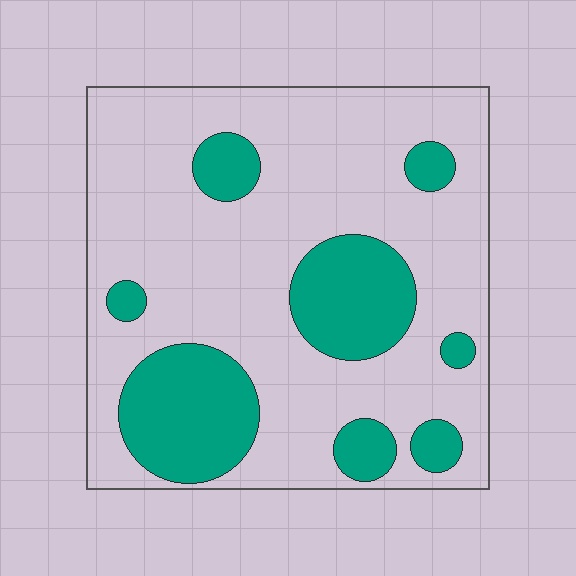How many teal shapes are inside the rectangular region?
8.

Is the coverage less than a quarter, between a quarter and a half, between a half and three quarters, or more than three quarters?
Between a quarter and a half.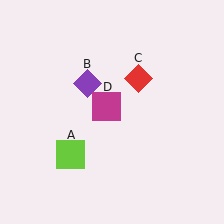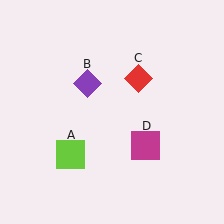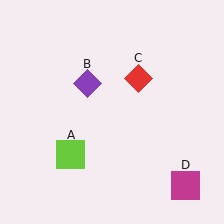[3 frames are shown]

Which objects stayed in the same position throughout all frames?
Lime square (object A) and purple diamond (object B) and red diamond (object C) remained stationary.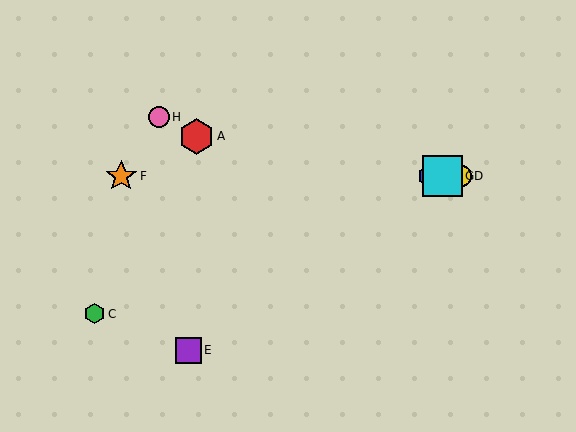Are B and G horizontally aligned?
Yes, both are at y≈176.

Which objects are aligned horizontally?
Objects B, D, F, G are aligned horizontally.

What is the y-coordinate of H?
Object H is at y≈117.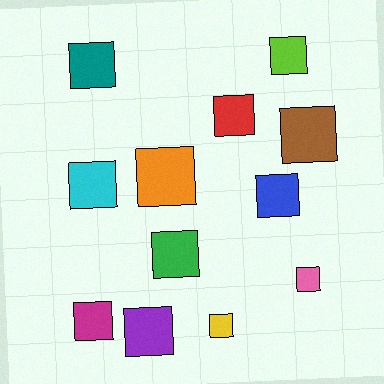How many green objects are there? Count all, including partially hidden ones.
There is 1 green object.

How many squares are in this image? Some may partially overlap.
There are 12 squares.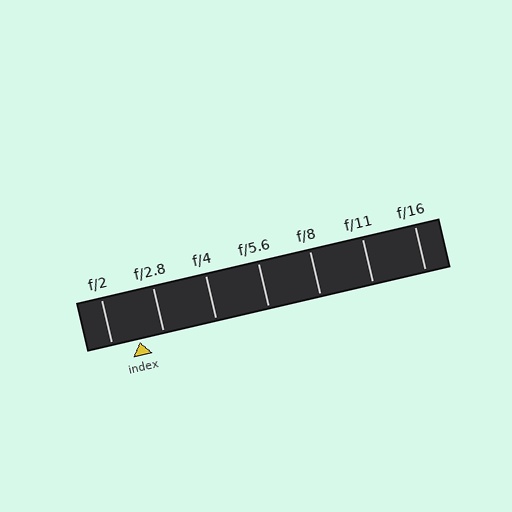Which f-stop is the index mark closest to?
The index mark is closest to f/2.8.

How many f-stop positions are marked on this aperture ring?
There are 7 f-stop positions marked.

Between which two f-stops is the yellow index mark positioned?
The index mark is between f/2 and f/2.8.